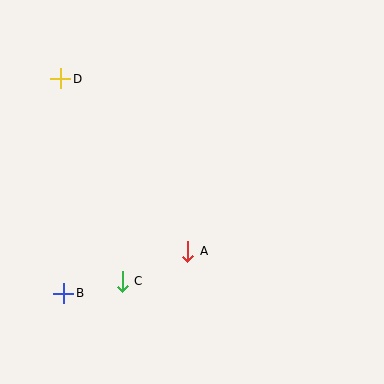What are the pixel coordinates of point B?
Point B is at (64, 293).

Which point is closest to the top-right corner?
Point A is closest to the top-right corner.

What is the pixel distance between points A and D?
The distance between A and D is 214 pixels.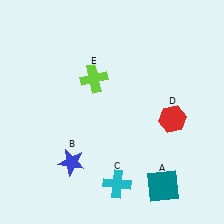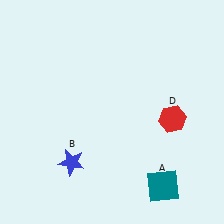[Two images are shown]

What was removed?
The cyan cross (C), the lime cross (E) were removed in Image 2.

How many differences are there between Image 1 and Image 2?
There are 2 differences between the two images.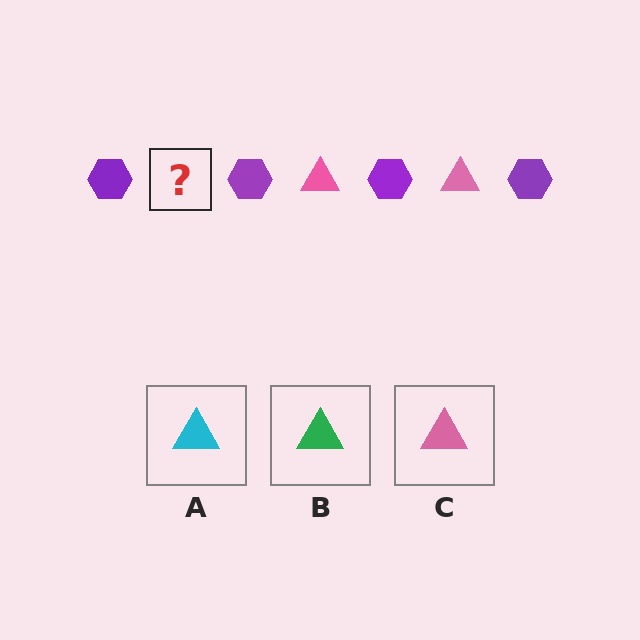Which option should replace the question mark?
Option C.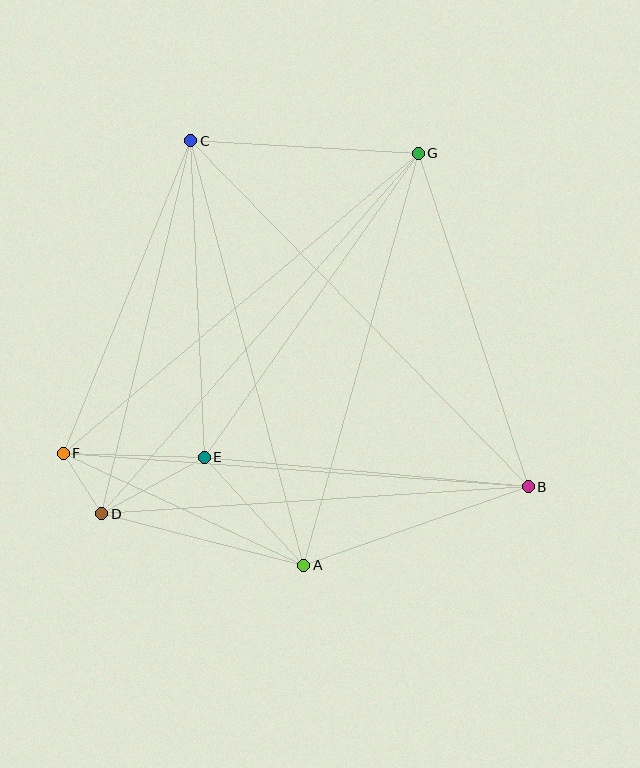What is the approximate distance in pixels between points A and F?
The distance between A and F is approximately 265 pixels.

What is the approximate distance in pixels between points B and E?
The distance between B and E is approximately 325 pixels.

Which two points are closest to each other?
Points D and F are closest to each other.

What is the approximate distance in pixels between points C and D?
The distance between C and D is approximately 384 pixels.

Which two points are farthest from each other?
Points B and C are farthest from each other.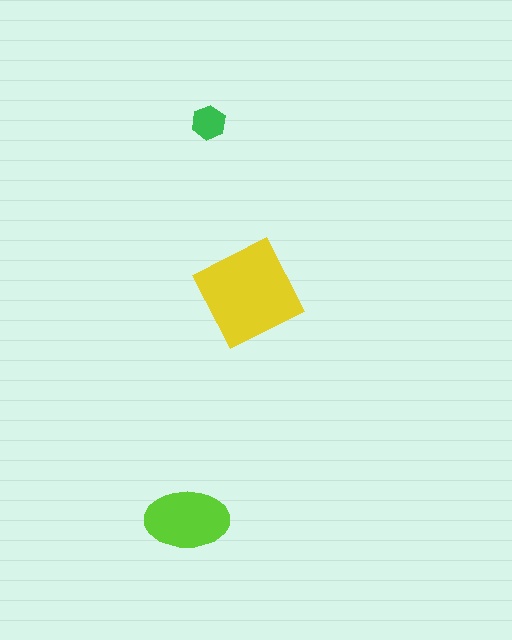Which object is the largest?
The yellow square.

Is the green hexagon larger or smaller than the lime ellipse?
Smaller.